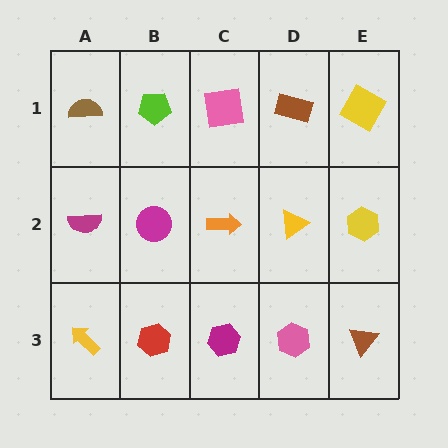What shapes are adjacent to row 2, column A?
A brown semicircle (row 1, column A), a yellow arrow (row 3, column A), a magenta circle (row 2, column B).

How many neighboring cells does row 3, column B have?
3.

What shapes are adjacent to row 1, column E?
A yellow hexagon (row 2, column E), a brown rectangle (row 1, column D).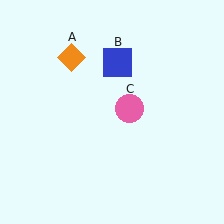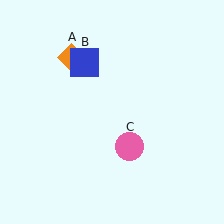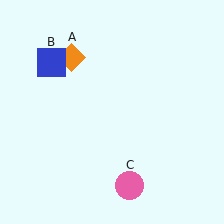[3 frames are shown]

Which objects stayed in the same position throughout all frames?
Orange diamond (object A) remained stationary.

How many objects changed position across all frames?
2 objects changed position: blue square (object B), pink circle (object C).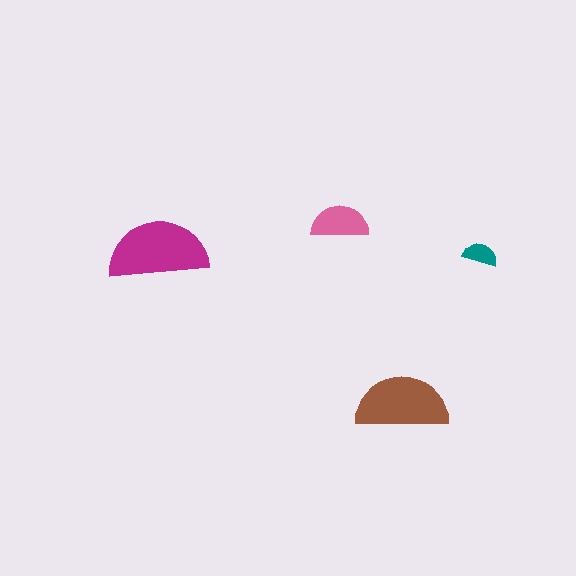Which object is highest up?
The pink semicircle is topmost.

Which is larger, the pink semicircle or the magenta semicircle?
The magenta one.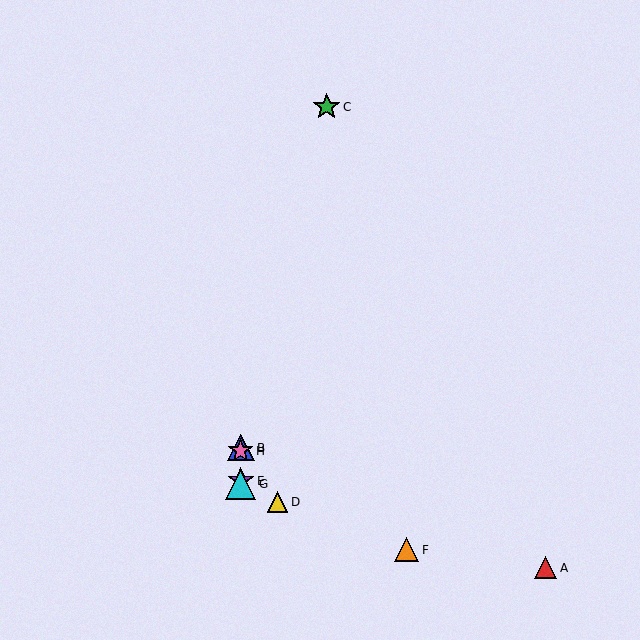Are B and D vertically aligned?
No, B is at x≈241 and D is at x≈277.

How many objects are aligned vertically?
4 objects (B, E, G, H) are aligned vertically.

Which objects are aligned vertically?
Objects B, E, G, H are aligned vertically.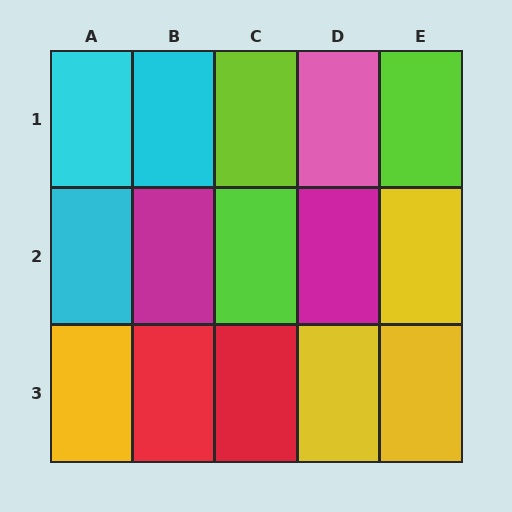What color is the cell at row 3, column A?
Yellow.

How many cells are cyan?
3 cells are cyan.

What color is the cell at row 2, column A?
Cyan.